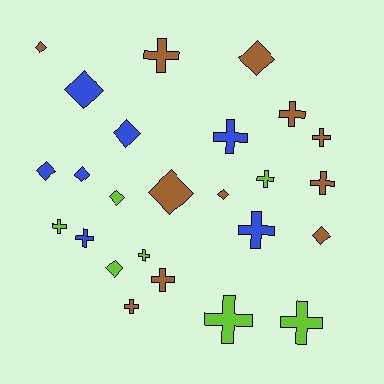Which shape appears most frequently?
Cross, with 14 objects.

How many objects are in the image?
There are 25 objects.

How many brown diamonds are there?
There are 5 brown diamonds.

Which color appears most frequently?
Brown, with 11 objects.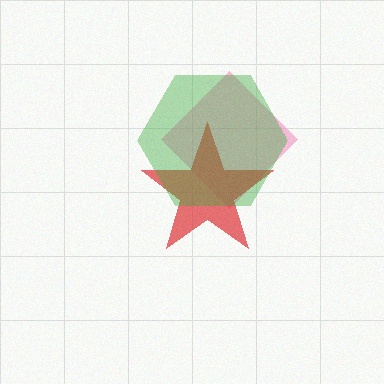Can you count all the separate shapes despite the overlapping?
Yes, there are 3 separate shapes.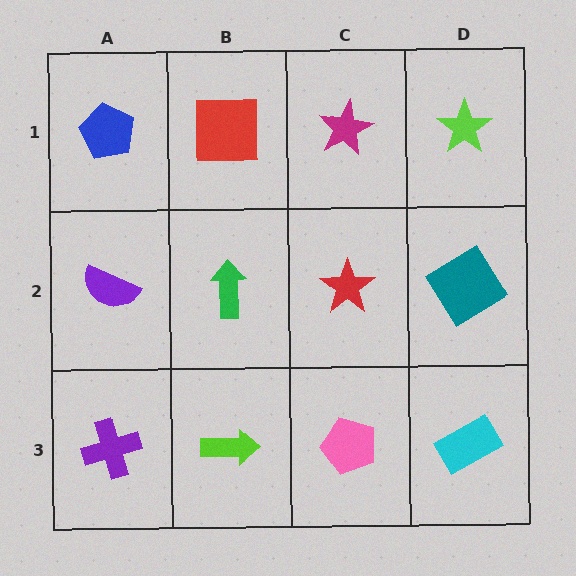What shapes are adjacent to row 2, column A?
A blue pentagon (row 1, column A), a purple cross (row 3, column A), a green arrow (row 2, column B).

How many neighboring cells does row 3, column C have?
3.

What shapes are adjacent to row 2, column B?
A red square (row 1, column B), a lime arrow (row 3, column B), a purple semicircle (row 2, column A), a red star (row 2, column C).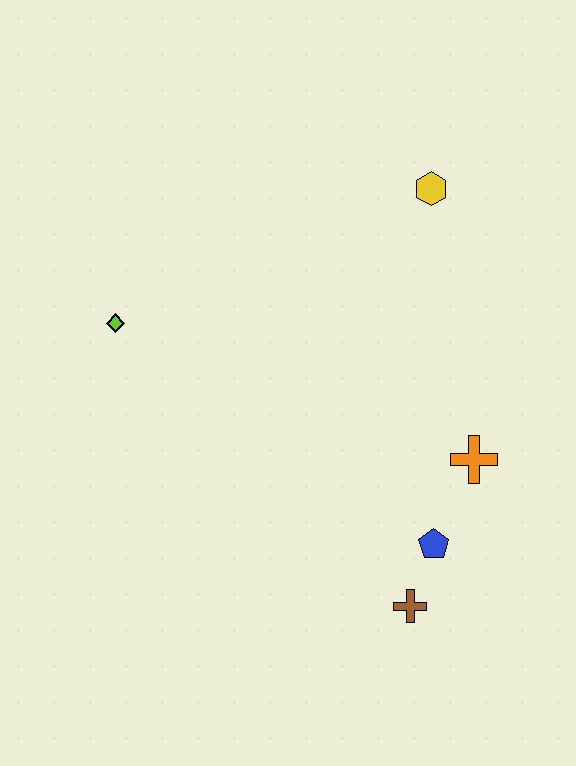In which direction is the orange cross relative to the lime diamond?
The orange cross is to the right of the lime diamond.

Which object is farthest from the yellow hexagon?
The brown cross is farthest from the yellow hexagon.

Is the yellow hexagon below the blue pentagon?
No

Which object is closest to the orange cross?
The blue pentagon is closest to the orange cross.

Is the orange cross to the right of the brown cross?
Yes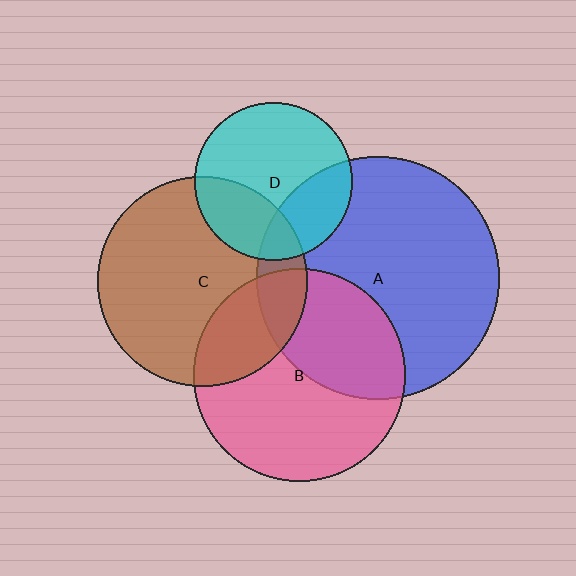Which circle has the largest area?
Circle A (blue).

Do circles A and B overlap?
Yes.